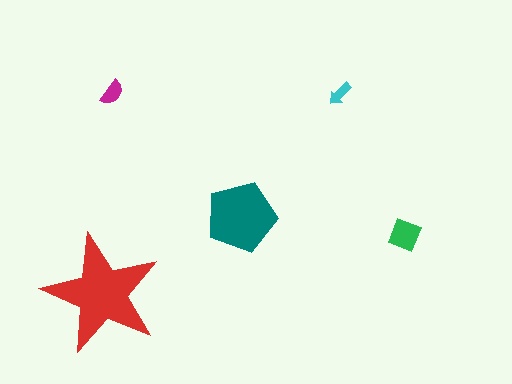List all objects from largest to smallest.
The red star, the teal pentagon, the green diamond, the magenta semicircle, the cyan arrow.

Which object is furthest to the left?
The red star is leftmost.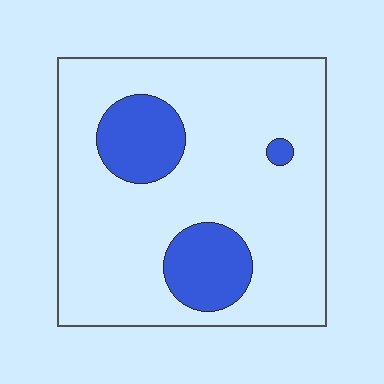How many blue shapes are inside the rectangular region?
3.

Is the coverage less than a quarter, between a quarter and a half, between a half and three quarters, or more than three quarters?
Less than a quarter.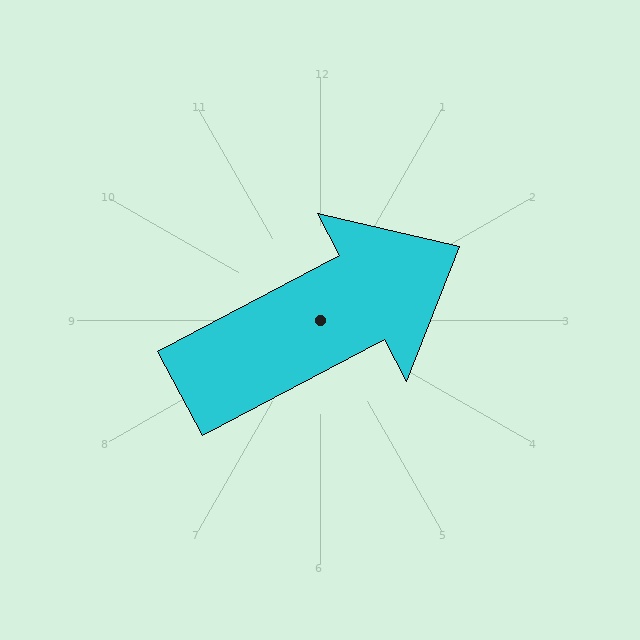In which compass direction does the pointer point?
Northeast.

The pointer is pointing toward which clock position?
Roughly 2 o'clock.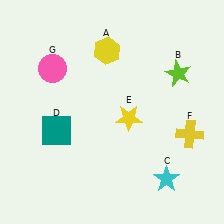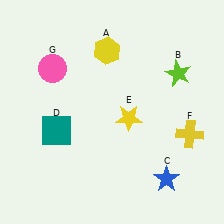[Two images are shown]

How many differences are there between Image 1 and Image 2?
There is 1 difference between the two images.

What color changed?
The star (C) changed from cyan in Image 1 to blue in Image 2.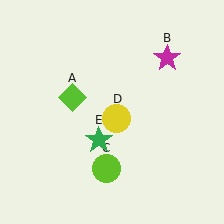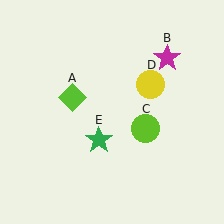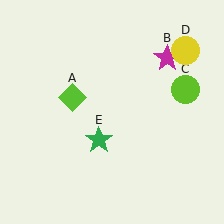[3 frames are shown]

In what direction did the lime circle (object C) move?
The lime circle (object C) moved up and to the right.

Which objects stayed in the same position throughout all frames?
Lime diamond (object A) and magenta star (object B) and green star (object E) remained stationary.